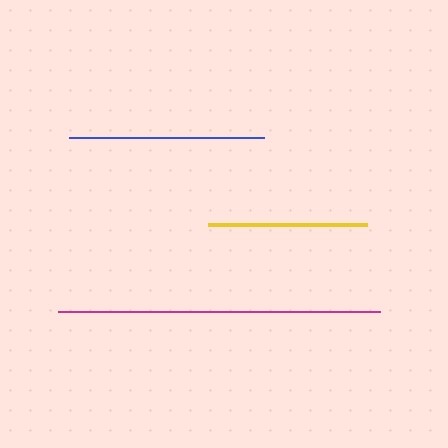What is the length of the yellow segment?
The yellow segment is approximately 159 pixels long.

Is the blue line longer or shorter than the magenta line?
The magenta line is longer than the blue line.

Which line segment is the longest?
The magenta line is the longest at approximately 322 pixels.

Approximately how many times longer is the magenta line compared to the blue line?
The magenta line is approximately 1.6 times the length of the blue line.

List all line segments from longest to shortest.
From longest to shortest: magenta, blue, yellow.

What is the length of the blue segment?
The blue segment is approximately 195 pixels long.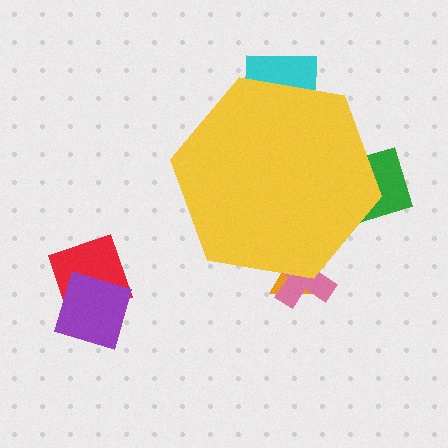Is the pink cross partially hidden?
Yes, the pink cross is partially hidden behind the yellow hexagon.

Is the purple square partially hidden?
No, the purple square is fully visible.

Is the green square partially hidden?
Yes, the green square is partially hidden behind the yellow hexagon.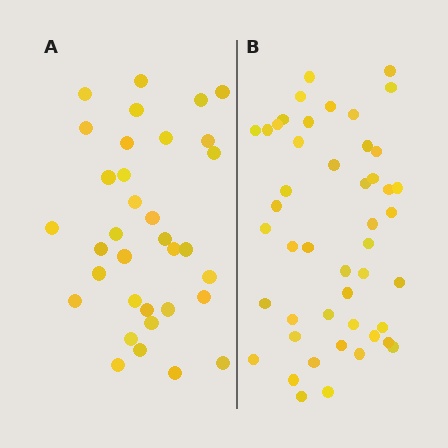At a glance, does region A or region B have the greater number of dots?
Region B (the right region) has more dots.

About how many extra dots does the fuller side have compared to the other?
Region B has approximately 15 more dots than region A.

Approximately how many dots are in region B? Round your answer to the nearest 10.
About 50 dots. (The exact count is 47, which rounds to 50.)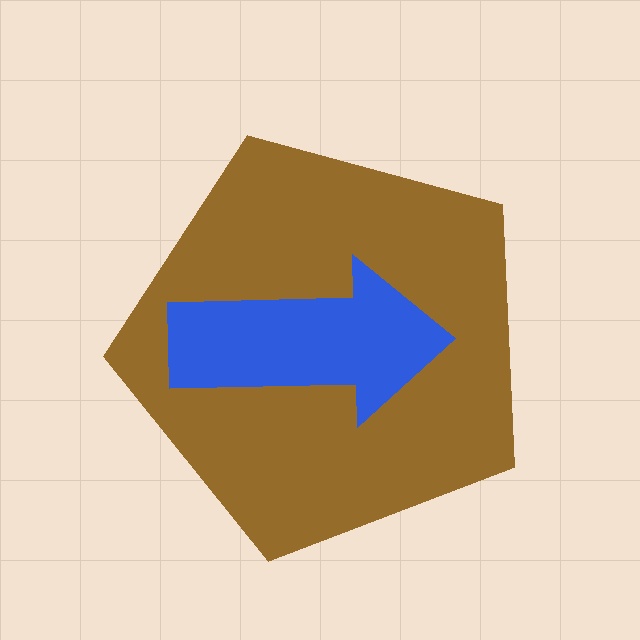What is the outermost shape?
The brown pentagon.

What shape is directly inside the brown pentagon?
The blue arrow.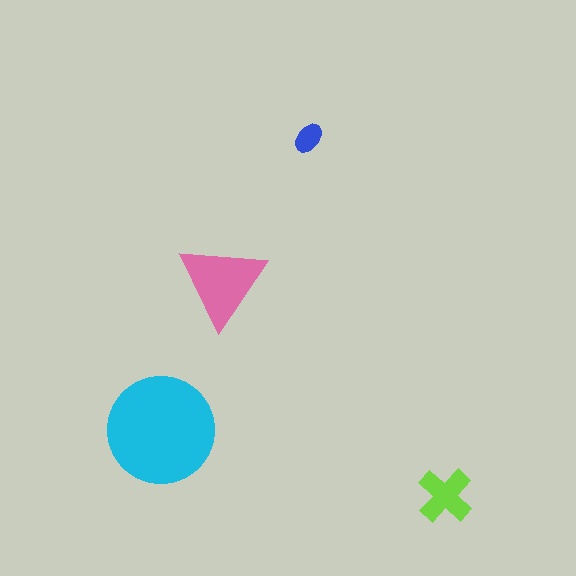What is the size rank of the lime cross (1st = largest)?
3rd.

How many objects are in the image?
There are 4 objects in the image.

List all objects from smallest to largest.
The blue ellipse, the lime cross, the pink triangle, the cyan circle.